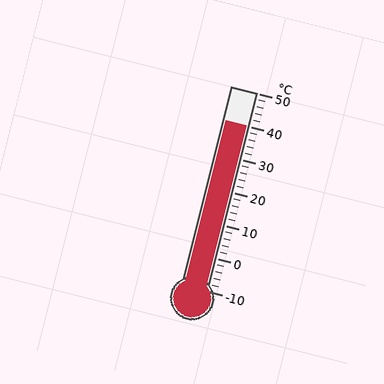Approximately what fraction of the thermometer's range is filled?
The thermometer is filled to approximately 85% of its range.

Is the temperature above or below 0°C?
The temperature is above 0°C.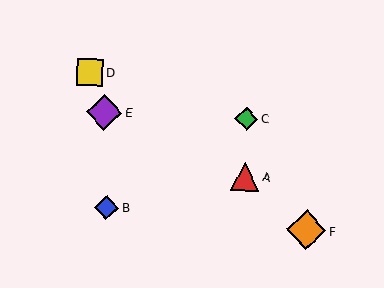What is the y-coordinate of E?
Object E is at y≈112.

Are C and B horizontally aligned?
No, C is at y≈119 and B is at y≈207.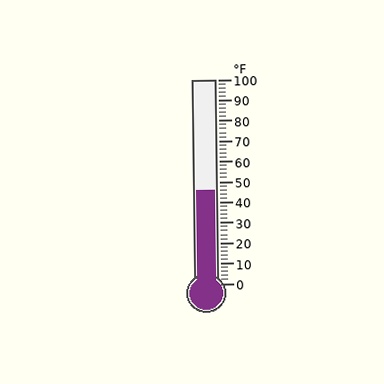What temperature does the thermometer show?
The thermometer shows approximately 46°F.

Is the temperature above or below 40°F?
The temperature is above 40°F.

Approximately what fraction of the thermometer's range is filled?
The thermometer is filled to approximately 45% of its range.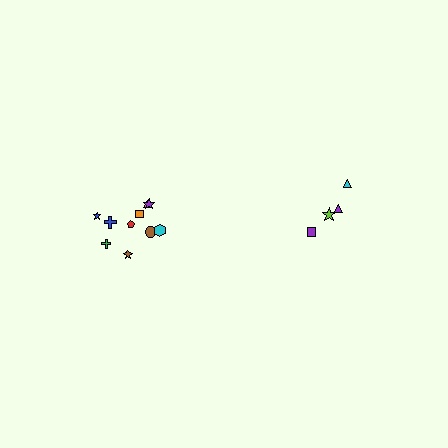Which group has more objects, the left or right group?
The left group.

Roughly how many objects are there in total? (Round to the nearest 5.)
Roughly 15 objects in total.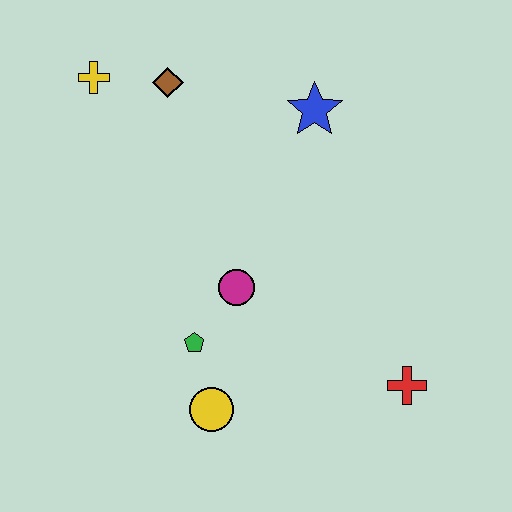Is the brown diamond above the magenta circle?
Yes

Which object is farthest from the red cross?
The yellow cross is farthest from the red cross.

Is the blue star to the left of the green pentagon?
No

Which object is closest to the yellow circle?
The green pentagon is closest to the yellow circle.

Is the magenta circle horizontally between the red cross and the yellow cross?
Yes